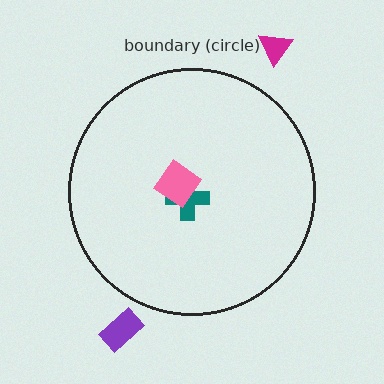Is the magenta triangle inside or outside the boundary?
Outside.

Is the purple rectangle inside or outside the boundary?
Outside.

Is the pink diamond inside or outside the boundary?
Inside.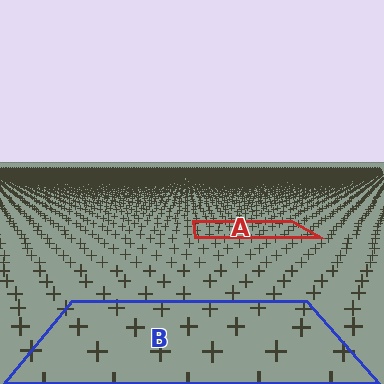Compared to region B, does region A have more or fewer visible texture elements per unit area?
Region A has more texture elements per unit area — they are packed more densely because it is farther away.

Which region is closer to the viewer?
Region B is closer. The texture elements there are larger and more spread out.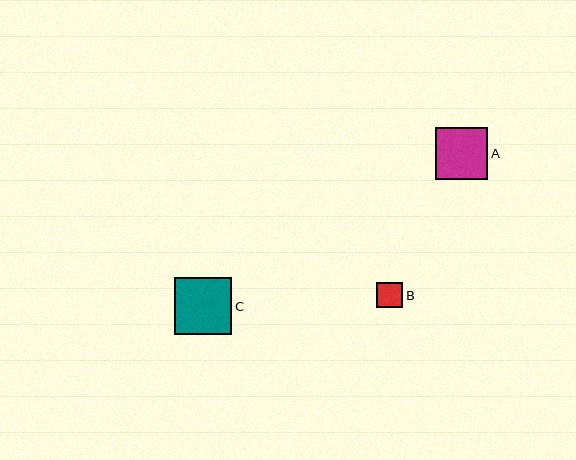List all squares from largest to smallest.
From largest to smallest: C, A, B.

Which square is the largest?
Square C is the largest with a size of approximately 57 pixels.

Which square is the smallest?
Square B is the smallest with a size of approximately 26 pixels.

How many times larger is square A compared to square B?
Square A is approximately 2.0 times the size of square B.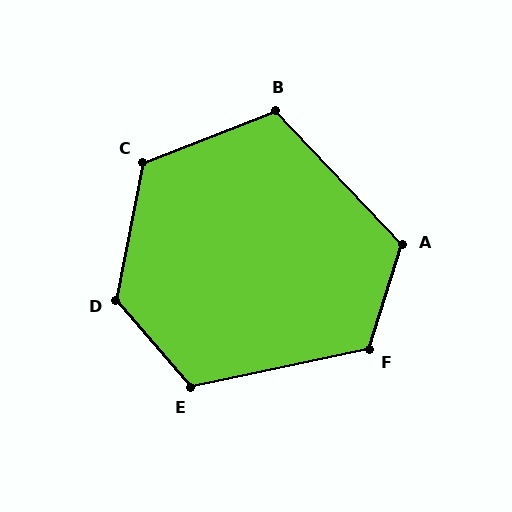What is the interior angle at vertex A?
Approximately 119 degrees (obtuse).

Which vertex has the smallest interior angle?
B, at approximately 112 degrees.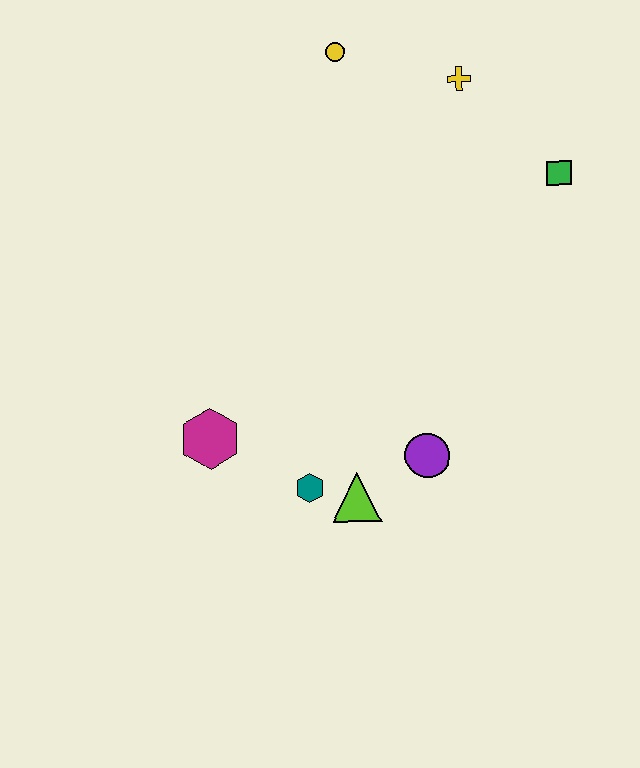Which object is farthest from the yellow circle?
The lime triangle is farthest from the yellow circle.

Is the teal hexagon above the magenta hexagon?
No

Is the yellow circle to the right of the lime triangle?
No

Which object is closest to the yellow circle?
The yellow cross is closest to the yellow circle.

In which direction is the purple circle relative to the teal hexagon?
The purple circle is to the right of the teal hexagon.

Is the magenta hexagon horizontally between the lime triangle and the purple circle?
No